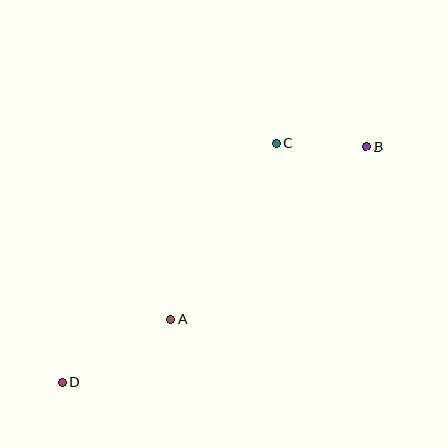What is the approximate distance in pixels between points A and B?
The distance between A and B is approximately 261 pixels.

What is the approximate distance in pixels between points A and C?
The distance between A and C is approximately 205 pixels.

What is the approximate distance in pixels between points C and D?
The distance between C and D is approximately 320 pixels.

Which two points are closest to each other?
Points B and C are closest to each other.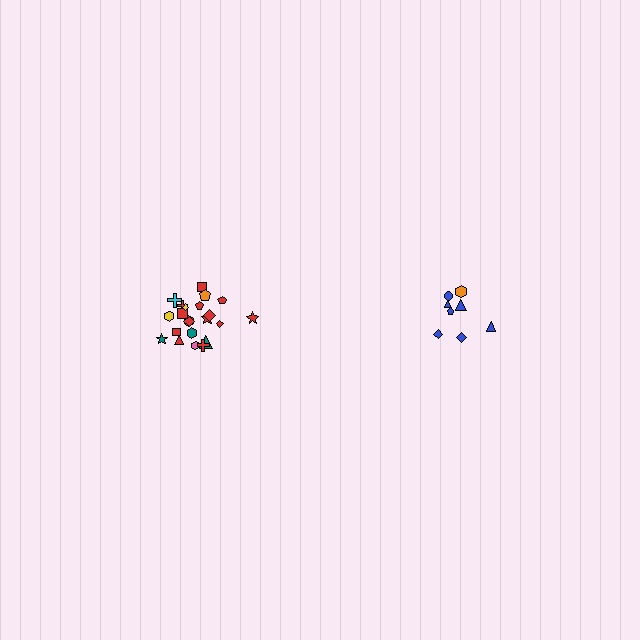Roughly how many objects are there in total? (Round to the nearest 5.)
Roughly 30 objects in total.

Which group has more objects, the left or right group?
The left group.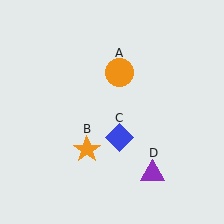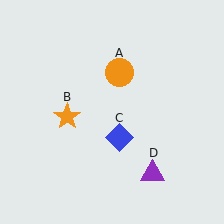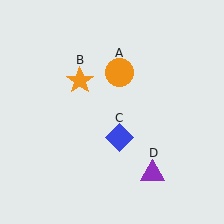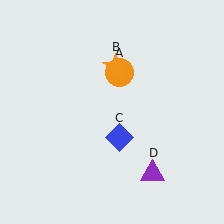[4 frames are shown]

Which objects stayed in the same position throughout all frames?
Orange circle (object A) and blue diamond (object C) and purple triangle (object D) remained stationary.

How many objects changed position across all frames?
1 object changed position: orange star (object B).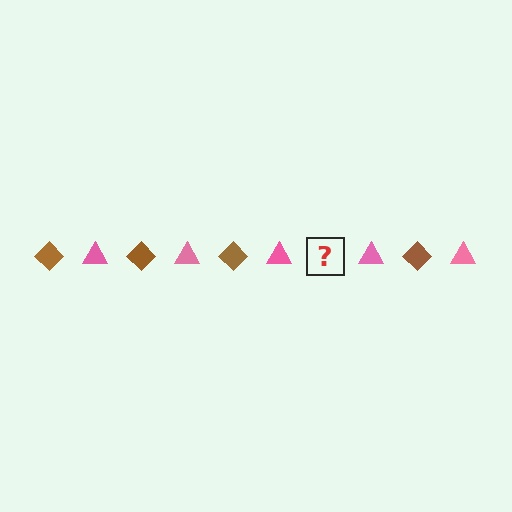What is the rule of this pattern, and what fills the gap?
The rule is that the pattern alternates between brown diamond and pink triangle. The gap should be filled with a brown diamond.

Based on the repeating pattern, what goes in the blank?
The blank should be a brown diamond.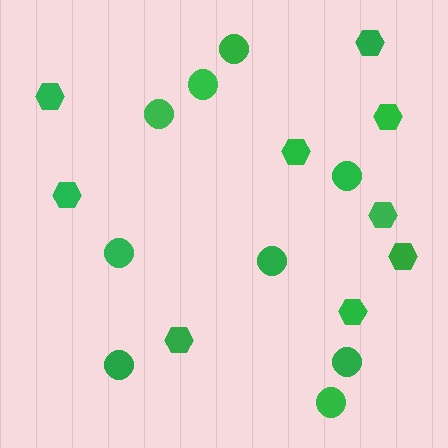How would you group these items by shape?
There are 2 groups: one group of hexagons (9) and one group of circles (9).